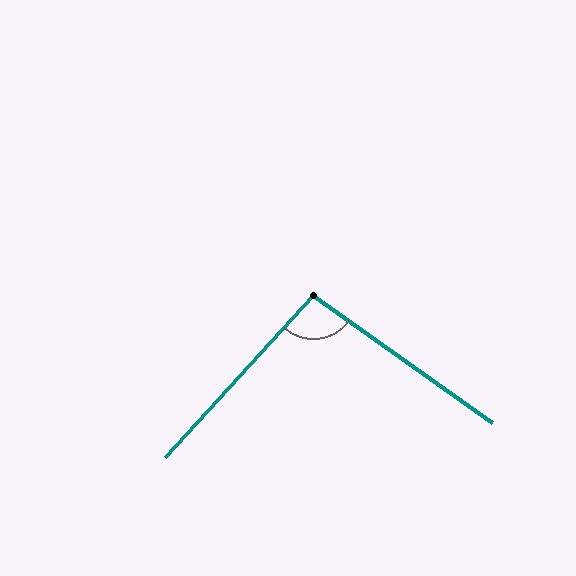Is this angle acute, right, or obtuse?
It is obtuse.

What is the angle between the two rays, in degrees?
Approximately 97 degrees.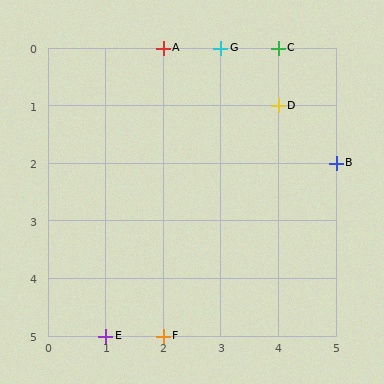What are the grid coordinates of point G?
Point G is at grid coordinates (3, 0).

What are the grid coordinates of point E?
Point E is at grid coordinates (1, 5).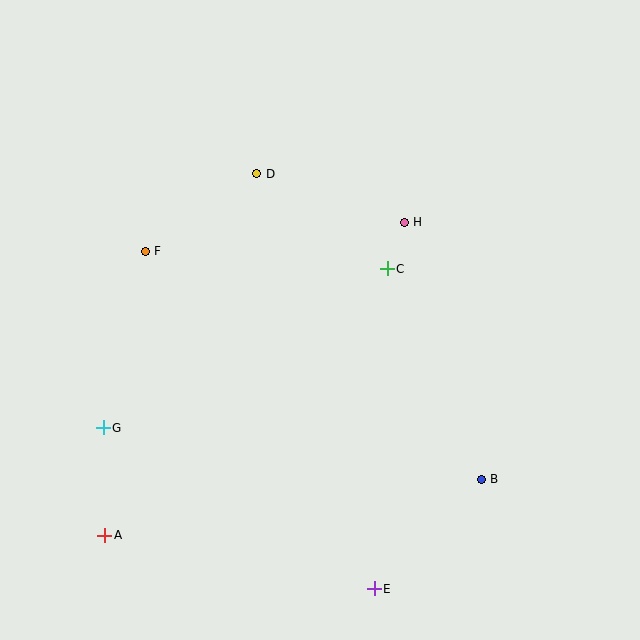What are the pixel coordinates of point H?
Point H is at (404, 222).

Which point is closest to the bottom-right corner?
Point B is closest to the bottom-right corner.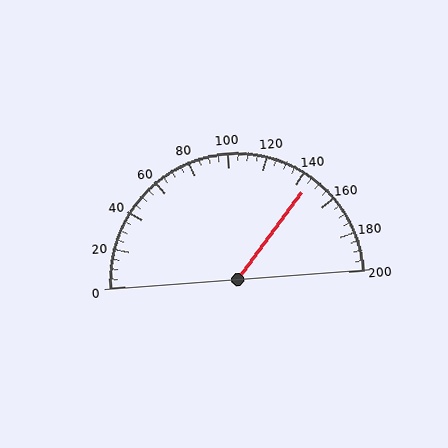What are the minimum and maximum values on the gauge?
The gauge ranges from 0 to 200.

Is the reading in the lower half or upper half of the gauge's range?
The reading is in the upper half of the range (0 to 200).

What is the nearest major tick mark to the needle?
The nearest major tick mark is 140.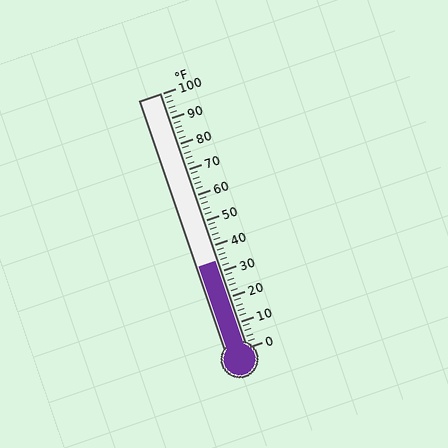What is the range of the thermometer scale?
The thermometer scale ranges from 0°F to 100°F.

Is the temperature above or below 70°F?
The temperature is below 70°F.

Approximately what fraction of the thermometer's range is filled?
The thermometer is filled to approximately 35% of its range.